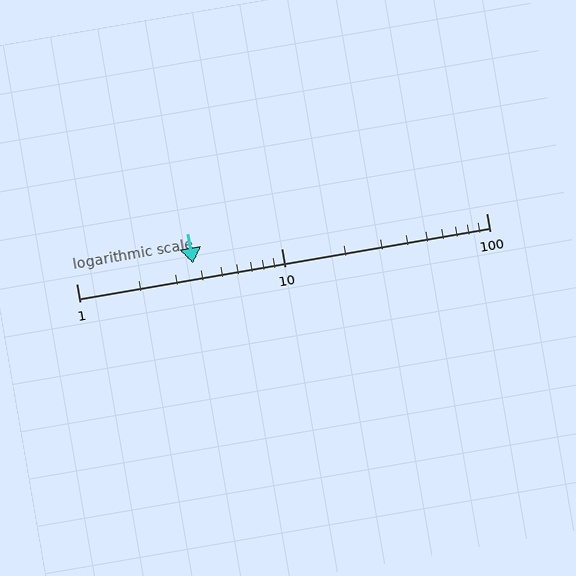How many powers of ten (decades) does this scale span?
The scale spans 2 decades, from 1 to 100.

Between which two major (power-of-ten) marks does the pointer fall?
The pointer is between 1 and 10.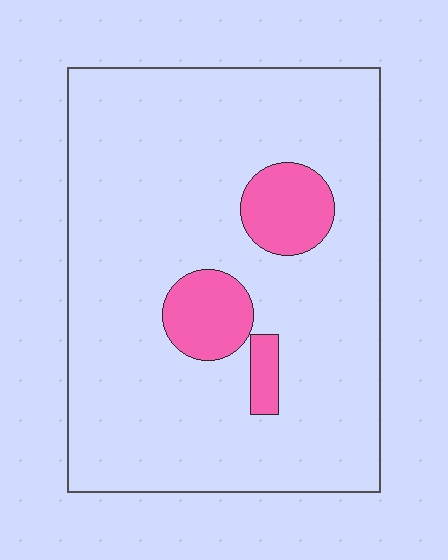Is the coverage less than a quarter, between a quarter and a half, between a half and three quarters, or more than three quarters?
Less than a quarter.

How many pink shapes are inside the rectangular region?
3.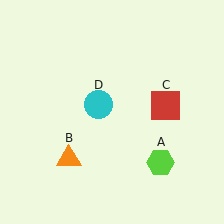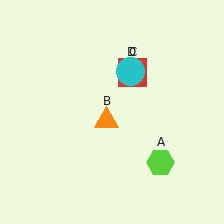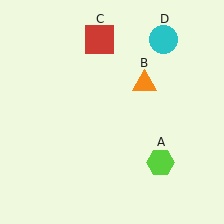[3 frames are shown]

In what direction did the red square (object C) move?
The red square (object C) moved up and to the left.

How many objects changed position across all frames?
3 objects changed position: orange triangle (object B), red square (object C), cyan circle (object D).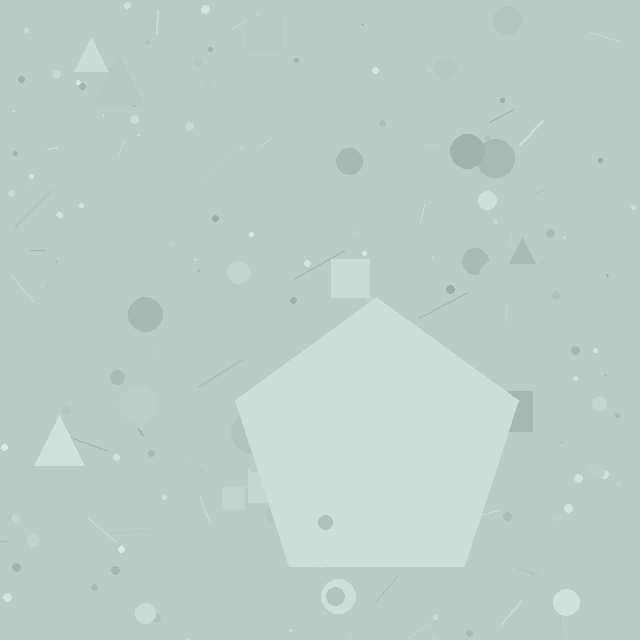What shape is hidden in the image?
A pentagon is hidden in the image.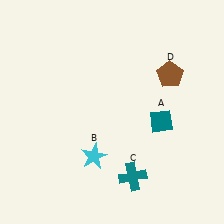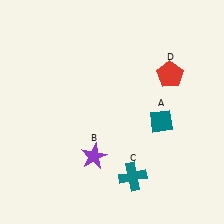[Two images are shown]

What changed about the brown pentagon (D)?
In Image 1, D is brown. In Image 2, it changed to red.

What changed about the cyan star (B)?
In Image 1, B is cyan. In Image 2, it changed to purple.